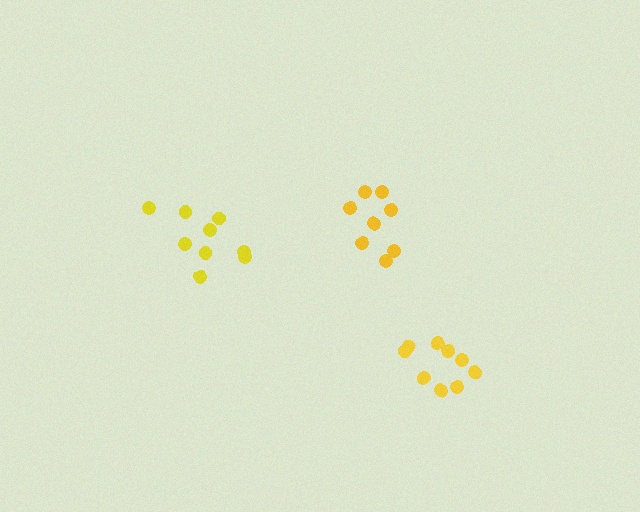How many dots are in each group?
Group 1: 9 dots, Group 2: 9 dots, Group 3: 8 dots (26 total).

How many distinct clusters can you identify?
There are 3 distinct clusters.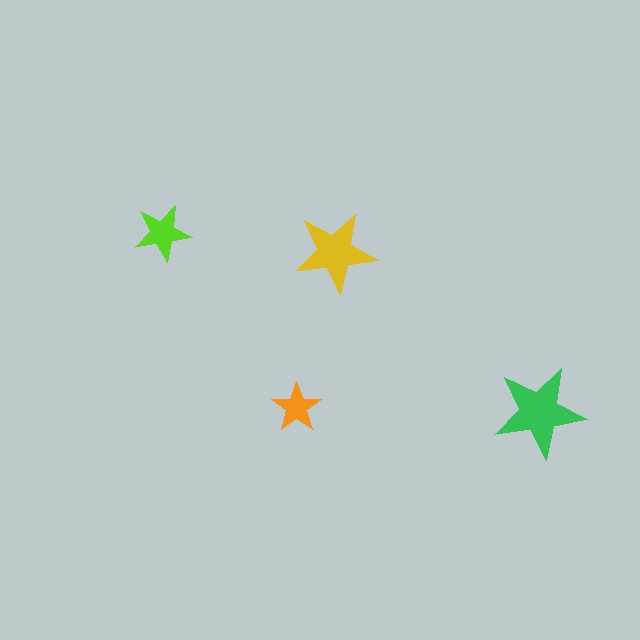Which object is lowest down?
The green star is bottommost.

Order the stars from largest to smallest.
the green one, the yellow one, the lime one, the orange one.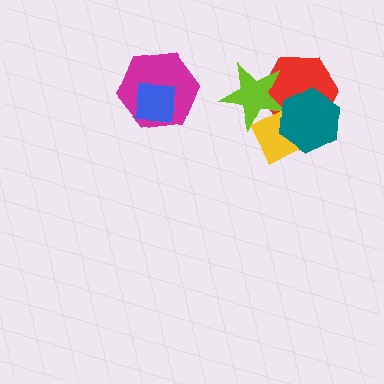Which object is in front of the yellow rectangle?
The teal hexagon is in front of the yellow rectangle.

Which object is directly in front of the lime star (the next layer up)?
The yellow rectangle is directly in front of the lime star.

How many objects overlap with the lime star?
3 objects overlap with the lime star.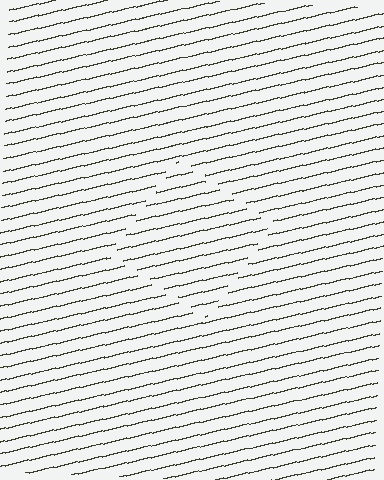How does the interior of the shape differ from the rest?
The interior of the shape contains the same grating, shifted by half a period — the contour is defined by the phase discontinuity where line-ends from the inner and outer gratings abut.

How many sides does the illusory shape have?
4 sides — the line-ends trace a square.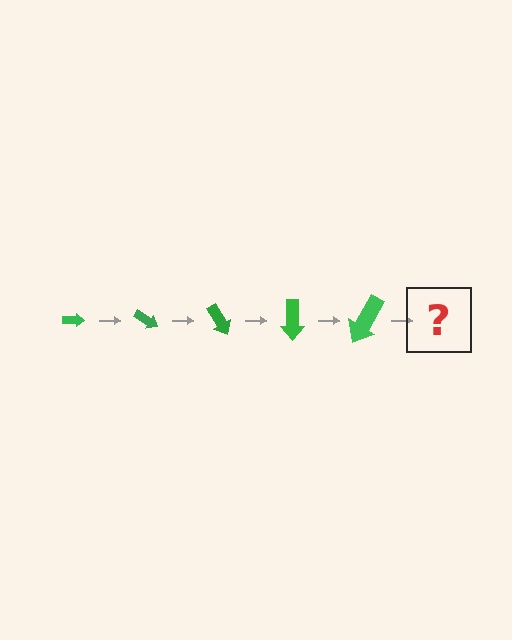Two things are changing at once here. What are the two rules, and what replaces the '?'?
The two rules are that the arrow grows larger each step and it rotates 30 degrees each step. The '?' should be an arrow, larger than the previous one and rotated 150 degrees from the start.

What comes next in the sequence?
The next element should be an arrow, larger than the previous one and rotated 150 degrees from the start.